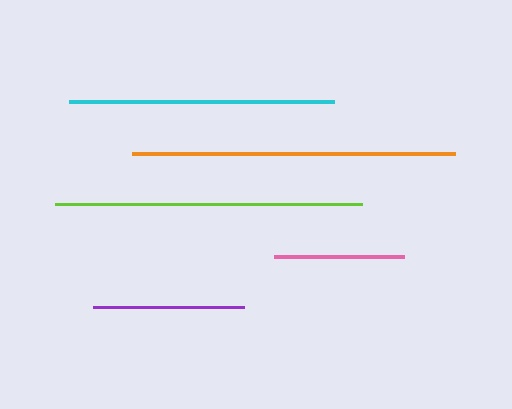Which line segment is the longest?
The orange line is the longest at approximately 324 pixels.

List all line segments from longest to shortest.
From longest to shortest: orange, lime, cyan, purple, pink.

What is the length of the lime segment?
The lime segment is approximately 307 pixels long.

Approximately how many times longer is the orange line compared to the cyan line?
The orange line is approximately 1.2 times the length of the cyan line.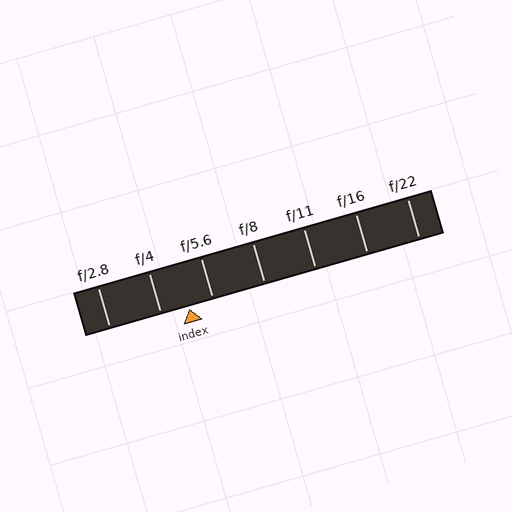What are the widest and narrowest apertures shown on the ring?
The widest aperture shown is f/2.8 and the narrowest is f/22.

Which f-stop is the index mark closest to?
The index mark is closest to f/5.6.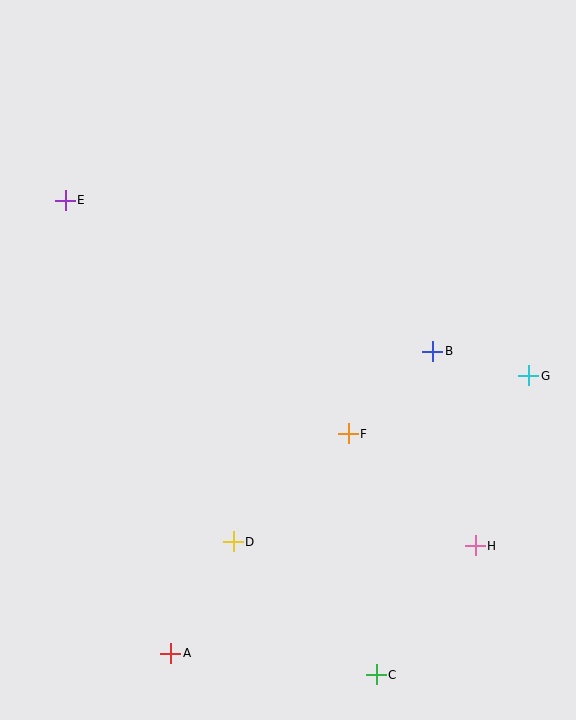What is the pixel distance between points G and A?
The distance between G and A is 453 pixels.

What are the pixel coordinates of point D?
Point D is at (233, 542).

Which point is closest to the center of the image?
Point F at (348, 434) is closest to the center.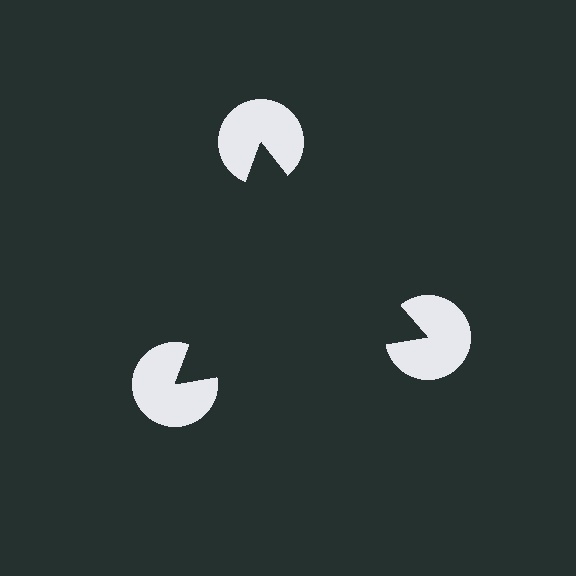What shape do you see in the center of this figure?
An illusory triangle — its edges are inferred from the aligned wedge cuts in the pac-man discs, not physically drawn.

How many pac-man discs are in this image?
There are 3 — one at each vertex of the illusory triangle.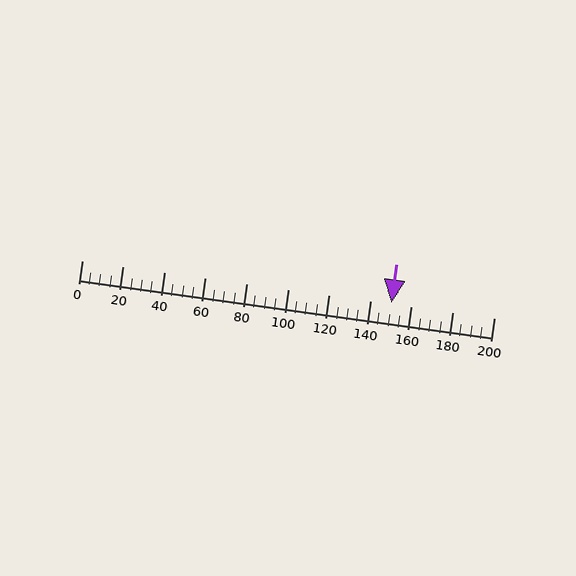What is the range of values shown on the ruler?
The ruler shows values from 0 to 200.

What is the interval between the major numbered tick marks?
The major tick marks are spaced 20 units apart.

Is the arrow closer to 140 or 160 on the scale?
The arrow is closer to 160.